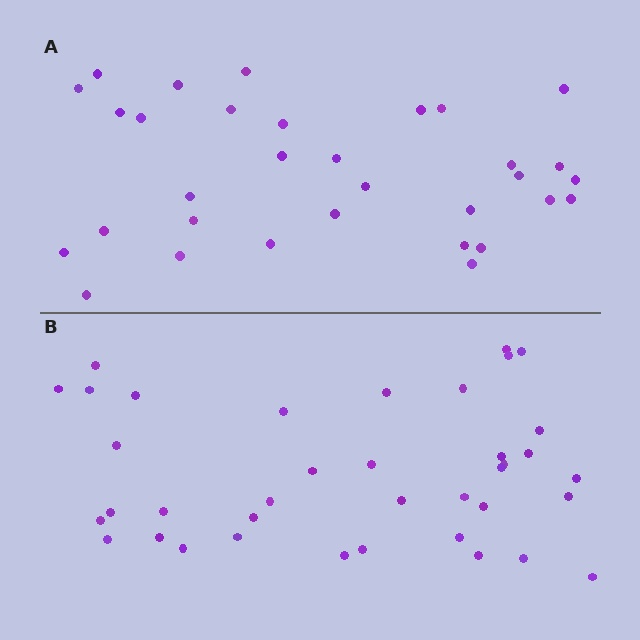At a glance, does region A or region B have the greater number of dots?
Region B (the bottom region) has more dots.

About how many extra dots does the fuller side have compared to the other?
Region B has about 6 more dots than region A.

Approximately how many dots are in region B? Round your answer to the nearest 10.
About 40 dots. (The exact count is 38, which rounds to 40.)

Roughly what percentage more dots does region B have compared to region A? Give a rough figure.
About 20% more.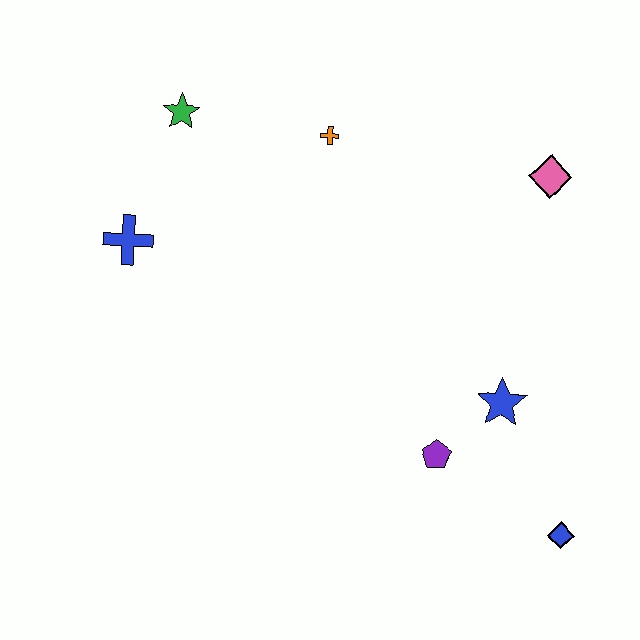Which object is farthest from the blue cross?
The blue diamond is farthest from the blue cross.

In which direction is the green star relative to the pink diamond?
The green star is to the left of the pink diamond.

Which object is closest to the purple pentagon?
The blue star is closest to the purple pentagon.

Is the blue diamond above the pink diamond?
No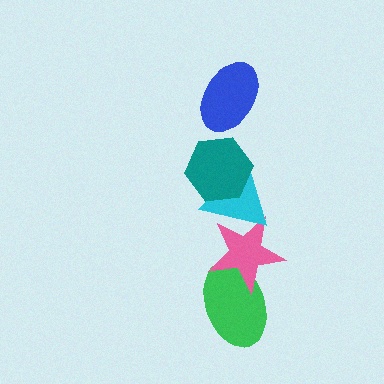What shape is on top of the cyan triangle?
The teal hexagon is on top of the cyan triangle.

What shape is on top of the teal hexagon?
The blue ellipse is on top of the teal hexagon.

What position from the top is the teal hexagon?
The teal hexagon is 2nd from the top.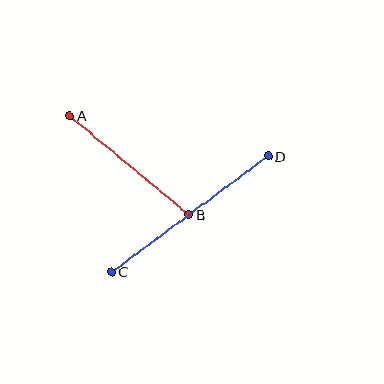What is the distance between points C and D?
The distance is approximately 194 pixels.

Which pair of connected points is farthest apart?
Points C and D are farthest apart.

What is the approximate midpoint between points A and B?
The midpoint is at approximately (129, 165) pixels.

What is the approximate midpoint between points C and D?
The midpoint is at approximately (190, 214) pixels.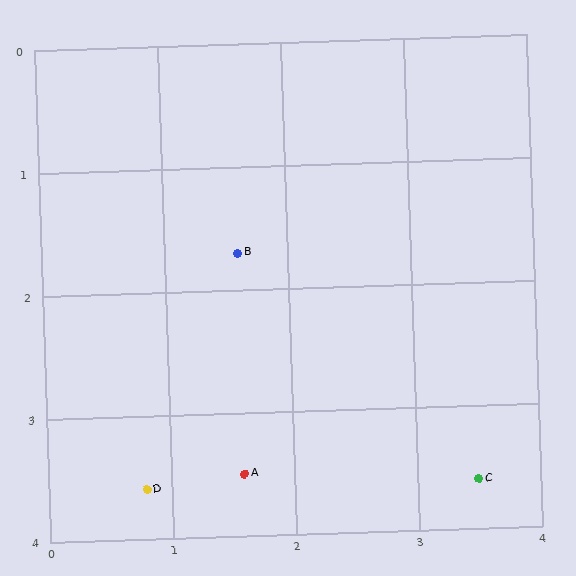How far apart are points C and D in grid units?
Points C and D are about 2.7 grid units apart.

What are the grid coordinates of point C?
Point C is at approximately (3.5, 3.6).